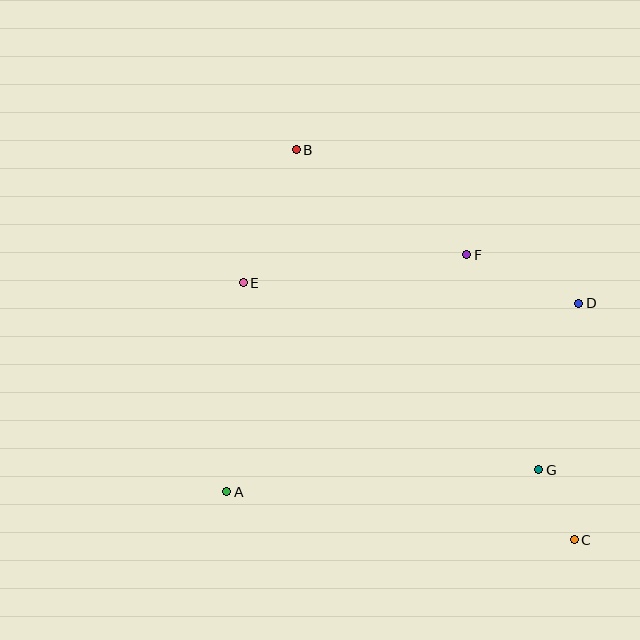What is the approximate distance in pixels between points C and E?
The distance between C and E is approximately 419 pixels.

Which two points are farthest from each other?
Points B and C are farthest from each other.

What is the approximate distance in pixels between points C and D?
The distance between C and D is approximately 236 pixels.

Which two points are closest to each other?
Points C and G are closest to each other.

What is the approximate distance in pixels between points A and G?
The distance between A and G is approximately 312 pixels.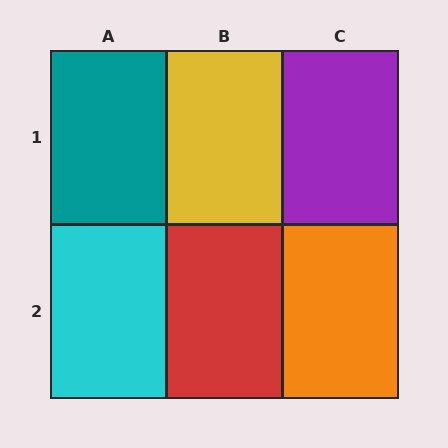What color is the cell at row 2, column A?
Cyan.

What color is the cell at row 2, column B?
Red.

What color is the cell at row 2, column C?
Orange.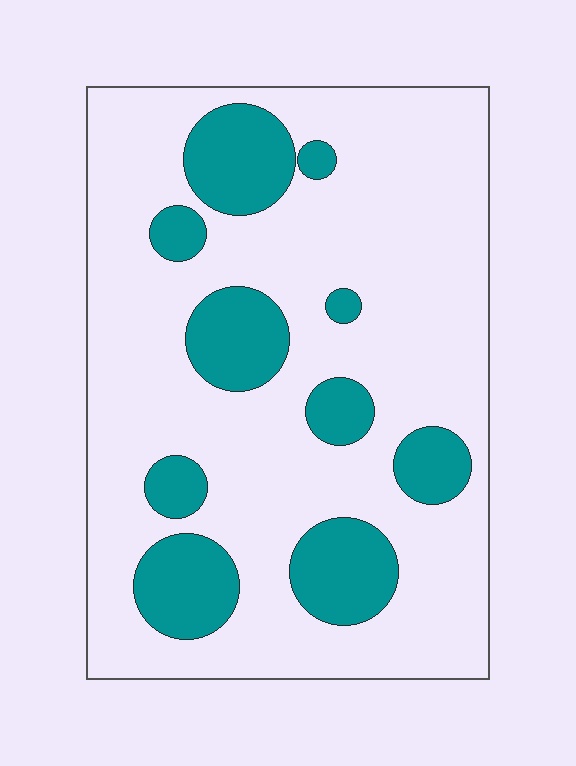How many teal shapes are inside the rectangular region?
10.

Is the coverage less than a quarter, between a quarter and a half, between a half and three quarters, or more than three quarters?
Less than a quarter.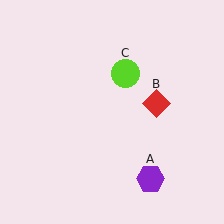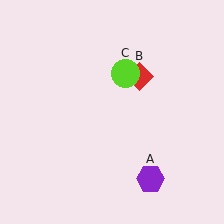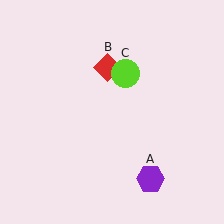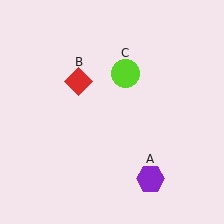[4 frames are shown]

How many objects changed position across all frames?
1 object changed position: red diamond (object B).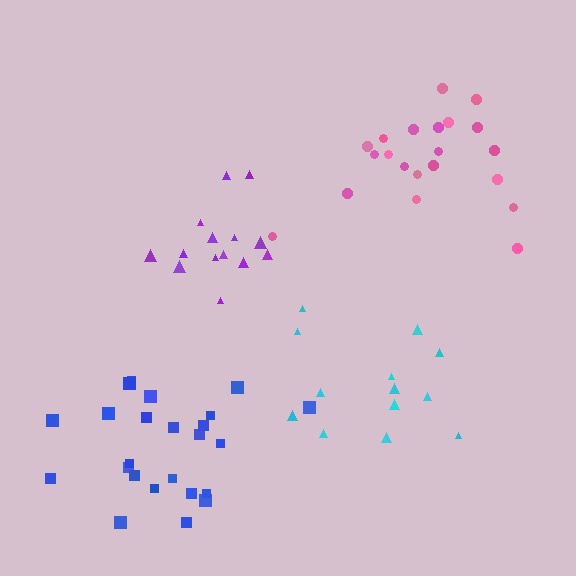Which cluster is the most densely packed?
Purple.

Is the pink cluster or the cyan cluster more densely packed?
Pink.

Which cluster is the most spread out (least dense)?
Cyan.